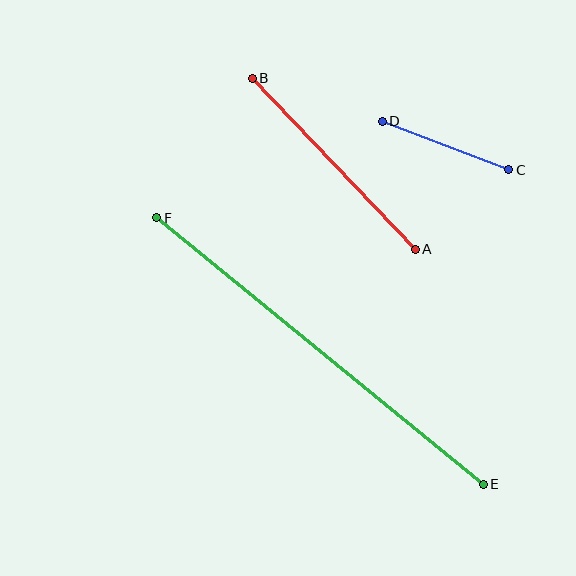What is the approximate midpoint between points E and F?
The midpoint is at approximately (320, 351) pixels.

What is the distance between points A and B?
The distance is approximately 237 pixels.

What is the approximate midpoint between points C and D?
The midpoint is at approximately (446, 145) pixels.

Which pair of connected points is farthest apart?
Points E and F are farthest apart.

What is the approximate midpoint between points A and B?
The midpoint is at approximately (334, 164) pixels.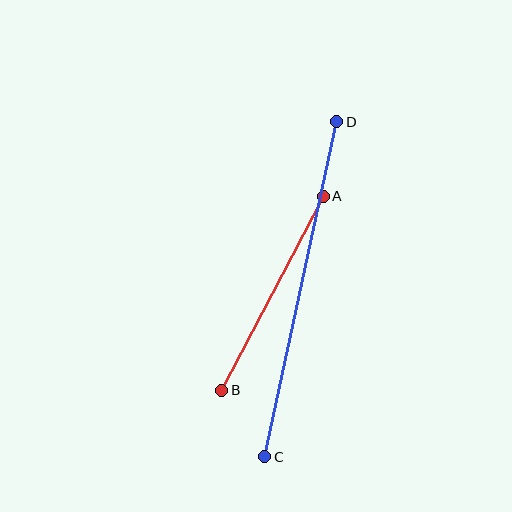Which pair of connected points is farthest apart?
Points C and D are farthest apart.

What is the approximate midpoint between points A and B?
The midpoint is at approximately (272, 293) pixels.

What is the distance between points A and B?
The distance is approximately 219 pixels.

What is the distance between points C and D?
The distance is approximately 343 pixels.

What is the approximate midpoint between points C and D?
The midpoint is at approximately (301, 289) pixels.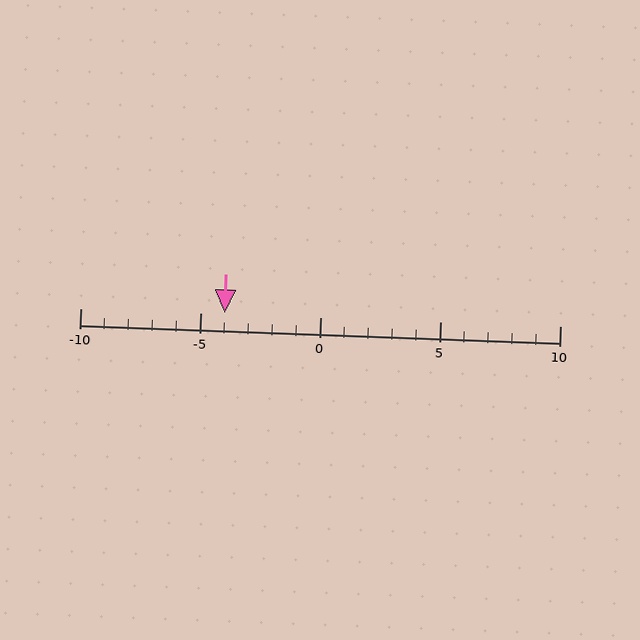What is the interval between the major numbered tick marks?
The major tick marks are spaced 5 units apart.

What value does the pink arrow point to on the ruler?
The pink arrow points to approximately -4.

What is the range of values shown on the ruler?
The ruler shows values from -10 to 10.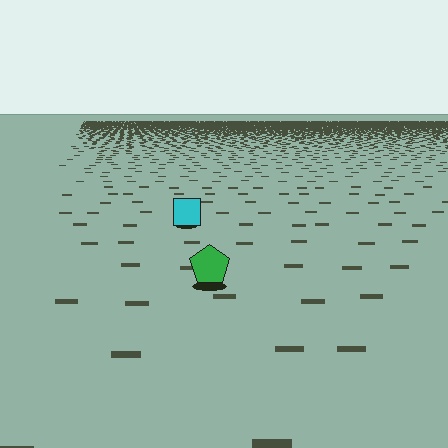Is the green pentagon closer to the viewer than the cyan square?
Yes. The green pentagon is closer — you can tell from the texture gradient: the ground texture is coarser near it.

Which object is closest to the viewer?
The green pentagon is closest. The texture marks near it are larger and more spread out.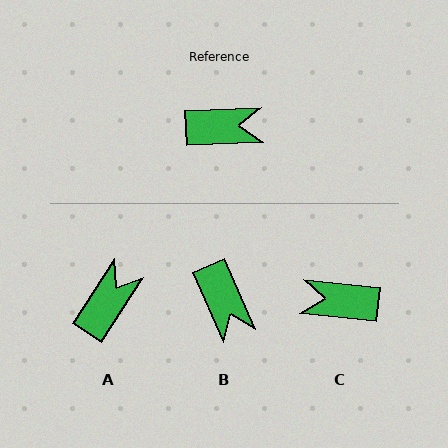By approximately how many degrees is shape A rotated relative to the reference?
Approximately 55 degrees counter-clockwise.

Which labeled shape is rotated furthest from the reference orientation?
C, about 172 degrees away.